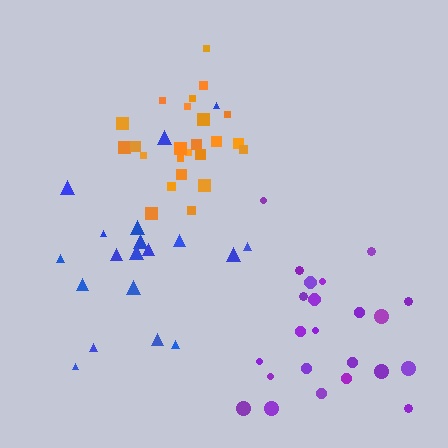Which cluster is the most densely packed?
Orange.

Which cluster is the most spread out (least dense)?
Blue.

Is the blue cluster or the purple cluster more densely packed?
Purple.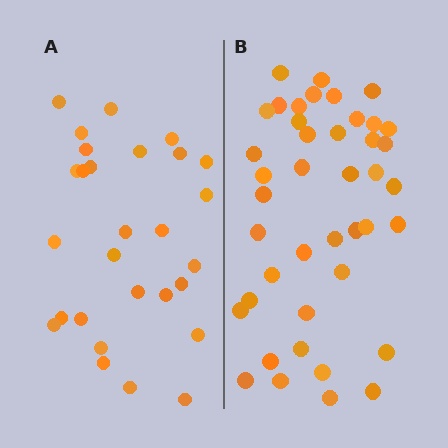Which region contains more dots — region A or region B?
Region B (the right region) has more dots.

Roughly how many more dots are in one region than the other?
Region B has approximately 15 more dots than region A.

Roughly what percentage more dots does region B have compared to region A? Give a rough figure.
About 50% more.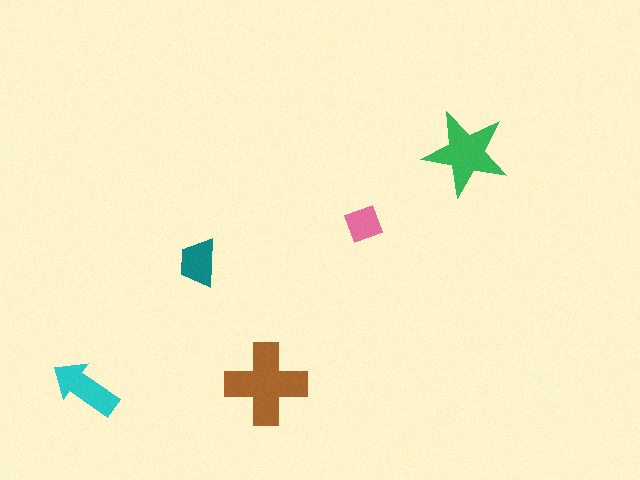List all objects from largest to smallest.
The brown cross, the green star, the cyan arrow, the teal trapezoid, the pink diamond.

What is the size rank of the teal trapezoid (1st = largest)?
4th.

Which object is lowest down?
The cyan arrow is bottommost.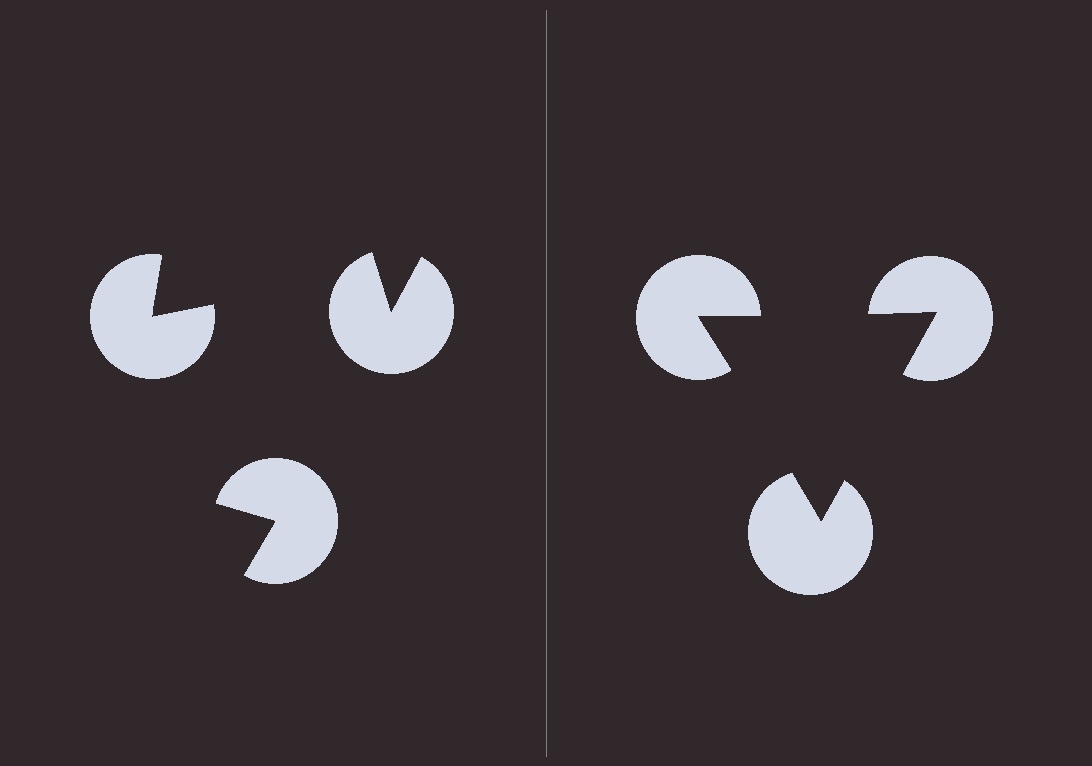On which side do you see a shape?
An illusory triangle appears on the right side. On the left side the wedge cuts are rotated, so no coherent shape forms.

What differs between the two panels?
The pac-man discs are positioned identically on both sides; only the wedge orientations differ. On the right they align to a triangle; on the left they are misaligned.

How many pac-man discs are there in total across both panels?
6 — 3 on each side.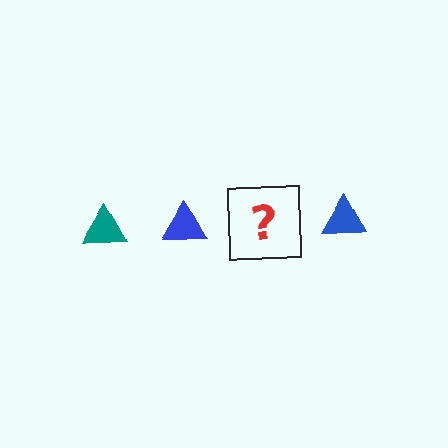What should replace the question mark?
The question mark should be replaced with a teal triangle.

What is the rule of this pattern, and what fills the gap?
The rule is that the pattern cycles through teal, blue triangles. The gap should be filled with a teal triangle.